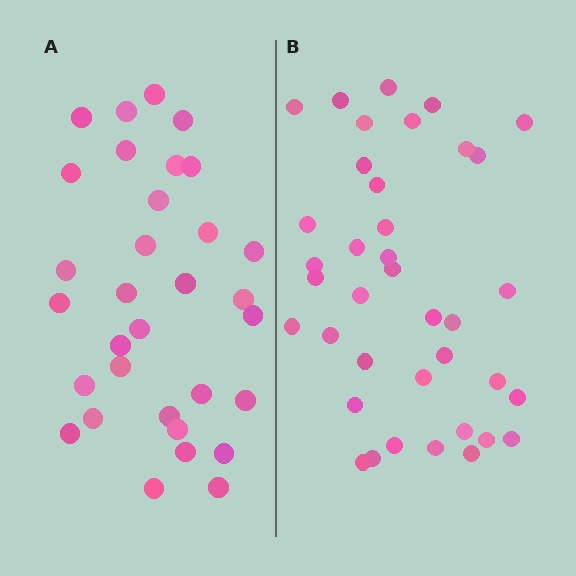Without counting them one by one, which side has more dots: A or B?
Region B (the right region) has more dots.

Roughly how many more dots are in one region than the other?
Region B has about 6 more dots than region A.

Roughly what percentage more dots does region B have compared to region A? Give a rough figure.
About 20% more.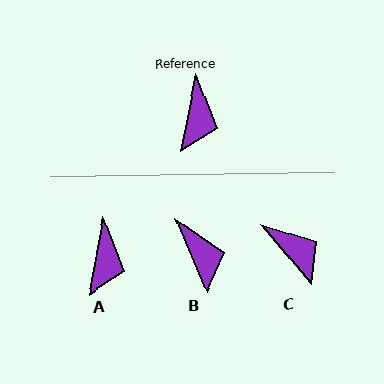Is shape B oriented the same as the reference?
No, it is off by about 34 degrees.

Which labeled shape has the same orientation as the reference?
A.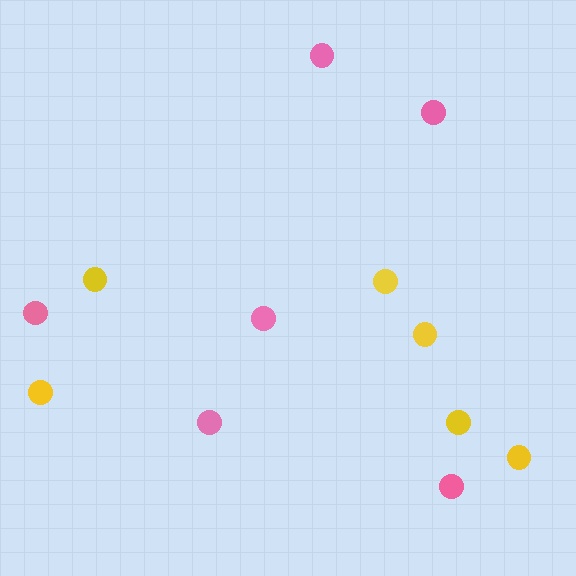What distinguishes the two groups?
There are 2 groups: one group of pink circles (6) and one group of yellow circles (6).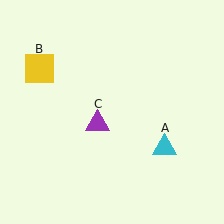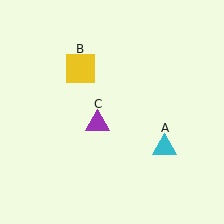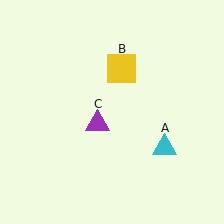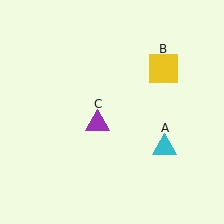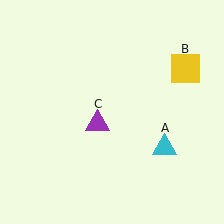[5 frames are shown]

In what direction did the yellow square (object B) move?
The yellow square (object B) moved right.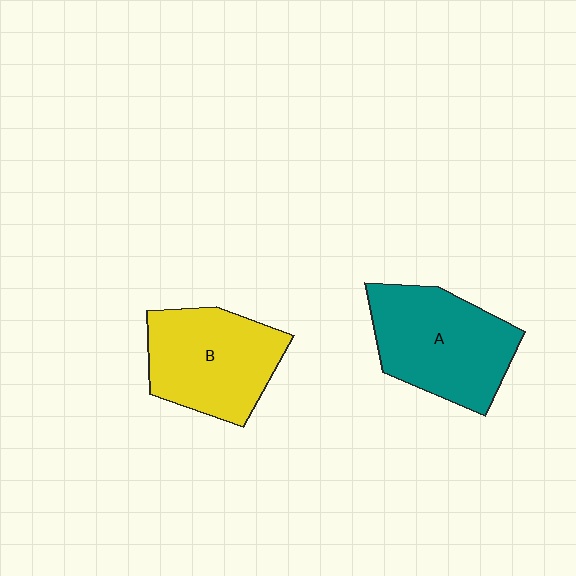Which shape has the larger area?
Shape A (teal).